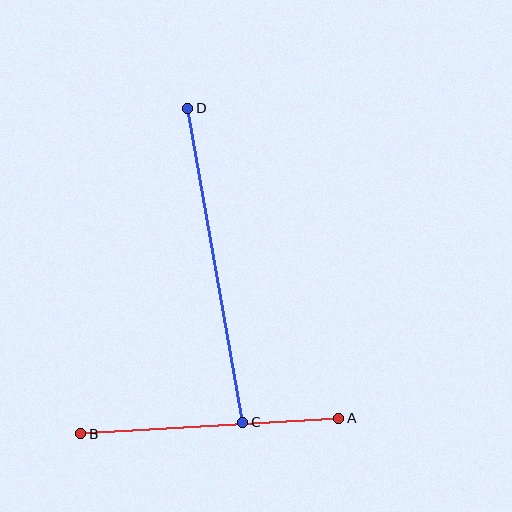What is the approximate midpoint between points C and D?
The midpoint is at approximately (215, 265) pixels.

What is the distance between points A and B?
The distance is approximately 259 pixels.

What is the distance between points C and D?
The distance is approximately 319 pixels.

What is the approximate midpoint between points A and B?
The midpoint is at approximately (210, 426) pixels.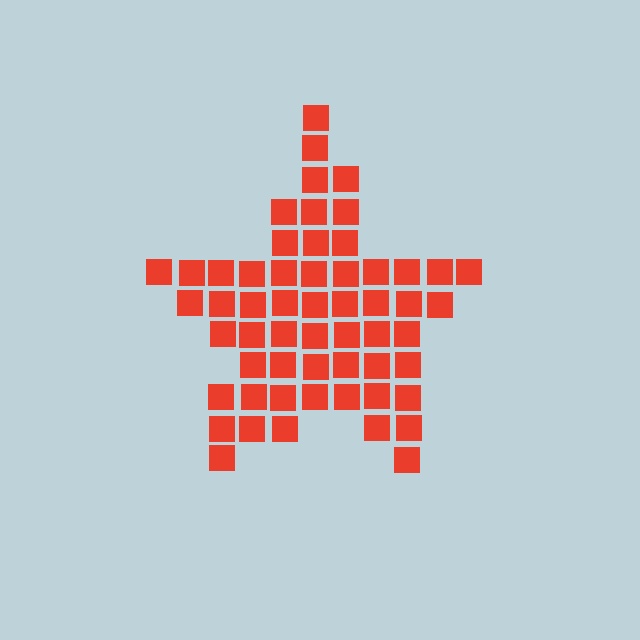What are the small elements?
The small elements are squares.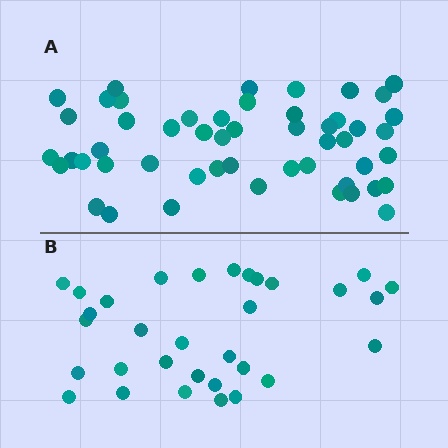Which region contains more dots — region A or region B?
Region A (the top region) has more dots.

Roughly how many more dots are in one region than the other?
Region A has approximately 20 more dots than region B.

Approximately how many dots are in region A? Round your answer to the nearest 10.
About 50 dots. (The exact count is 51, which rounds to 50.)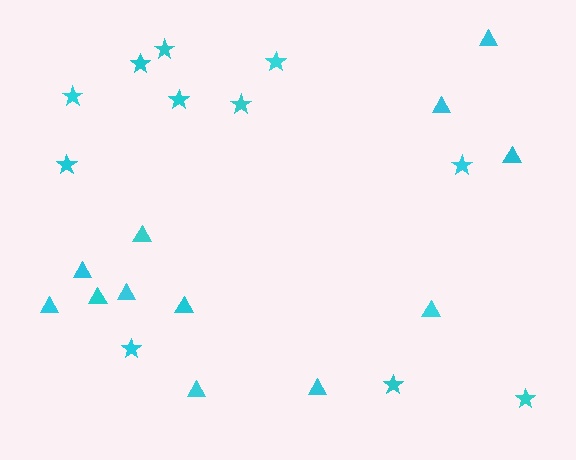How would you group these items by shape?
There are 2 groups: one group of triangles (12) and one group of stars (11).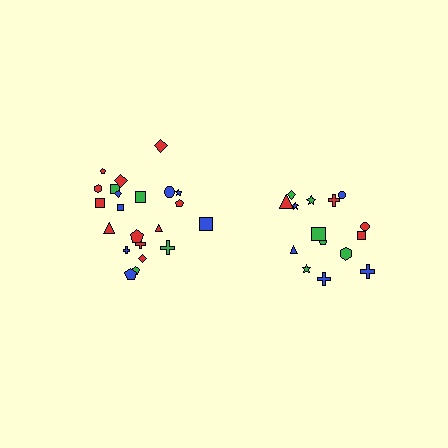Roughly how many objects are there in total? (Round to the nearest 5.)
Roughly 35 objects in total.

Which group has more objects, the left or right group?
The left group.